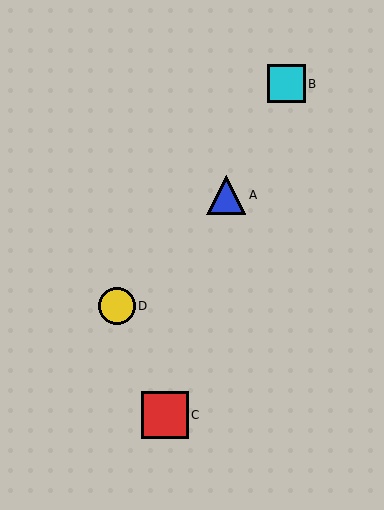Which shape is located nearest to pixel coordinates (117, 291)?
The yellow circle (labeled D) at (117, 306) is nearest to that location.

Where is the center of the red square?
The center of the red square is at (165, 415).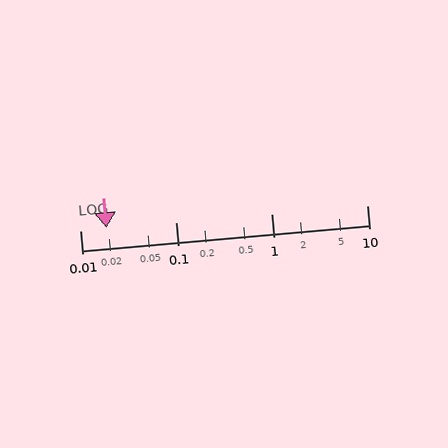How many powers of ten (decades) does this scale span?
The scale spans 3 decades, from 0.01 to 10.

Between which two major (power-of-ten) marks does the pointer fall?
The pointer is between 0.01 and 0.1.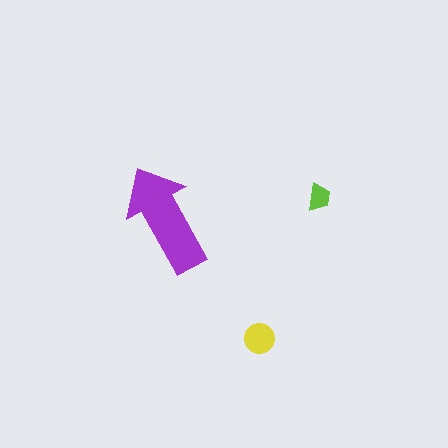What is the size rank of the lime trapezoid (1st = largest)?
3rd.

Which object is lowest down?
The yellow circle is bottommost.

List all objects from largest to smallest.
The purple arrow, the yellow circle, the lime trapezoid.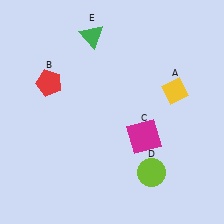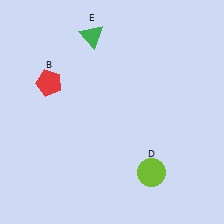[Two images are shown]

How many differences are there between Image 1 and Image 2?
There are 2 differences between the two images.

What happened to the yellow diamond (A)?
The yellow diamond (A) was removed in Image 2. It was in the top-right area of Image 1.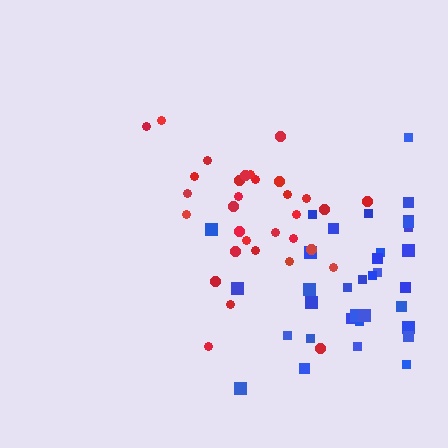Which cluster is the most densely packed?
Red.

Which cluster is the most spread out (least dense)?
Blue.